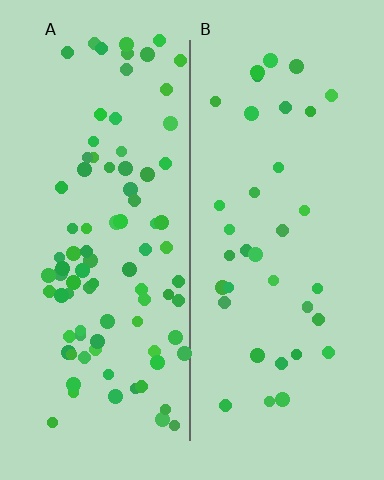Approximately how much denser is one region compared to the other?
Approximately 2.4× — region A over region B.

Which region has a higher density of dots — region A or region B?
A (the left).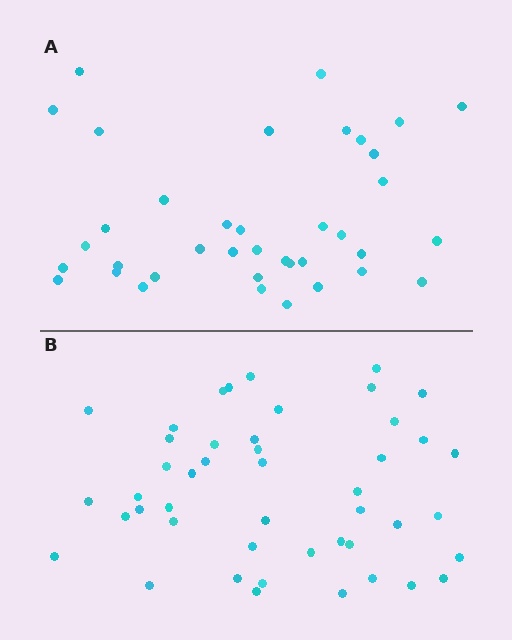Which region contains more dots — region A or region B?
Region B (the bottom region) has more dots.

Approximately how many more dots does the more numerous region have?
Region B has roughly 8 or so more dots than region A.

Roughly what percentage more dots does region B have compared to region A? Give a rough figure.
About 20% more.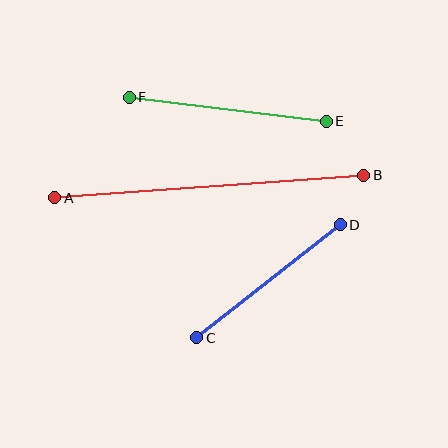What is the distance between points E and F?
The distance is approximately 198 pixels.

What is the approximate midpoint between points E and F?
The midpoint is at approximately (228, 109) pixels.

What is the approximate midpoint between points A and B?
The midpoint is at approximately (209, 187) pixels.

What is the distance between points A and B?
The distance is approximately 310 pixels.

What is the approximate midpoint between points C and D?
The midpoint is at approximately (269, 281) pixels.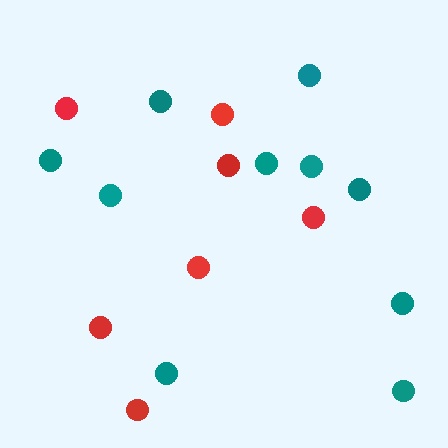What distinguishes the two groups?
There are 2 groups: one group of red circles (7) and one group of teal circles (10).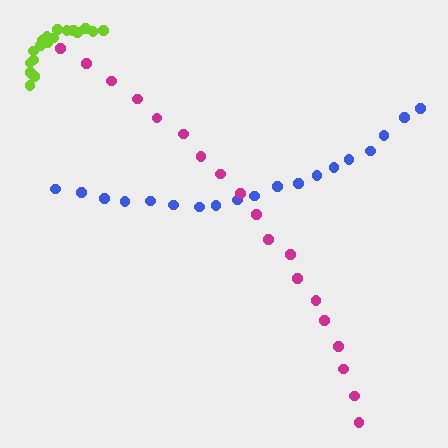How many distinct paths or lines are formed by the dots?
There are 3 distinct paths.